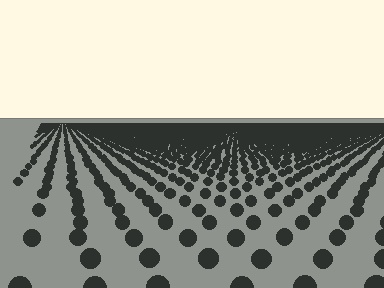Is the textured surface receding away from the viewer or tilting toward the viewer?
The surface is receding away from the viewer. Texture elements get smaller and denser toward the top.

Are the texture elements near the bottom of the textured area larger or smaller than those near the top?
Larger. Near the bottom, elements are closer to the viewer and appear at a bigger on-screen size.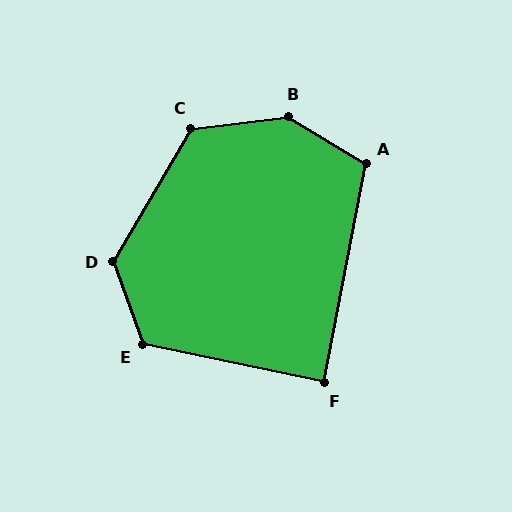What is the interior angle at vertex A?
Approximately 111 degrees (obtuse).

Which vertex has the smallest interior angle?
F, at approximately 89 degrees.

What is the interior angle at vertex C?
Approximately 127 degrees (obtuse).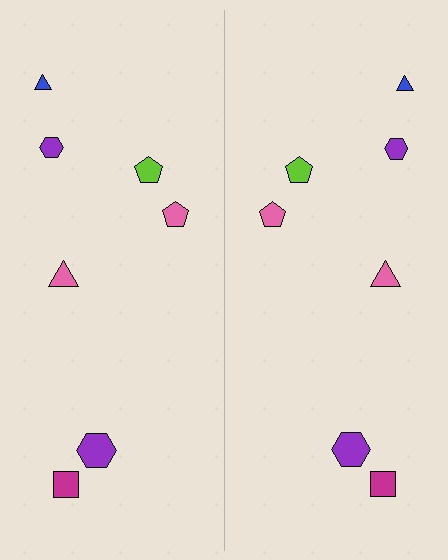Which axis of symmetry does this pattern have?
The pattern has a vertical axis of symmetry running through the center of the image.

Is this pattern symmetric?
Yes, this pattern has bilateral (reflection) symmetry.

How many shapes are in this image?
There are 14 shapes in this image.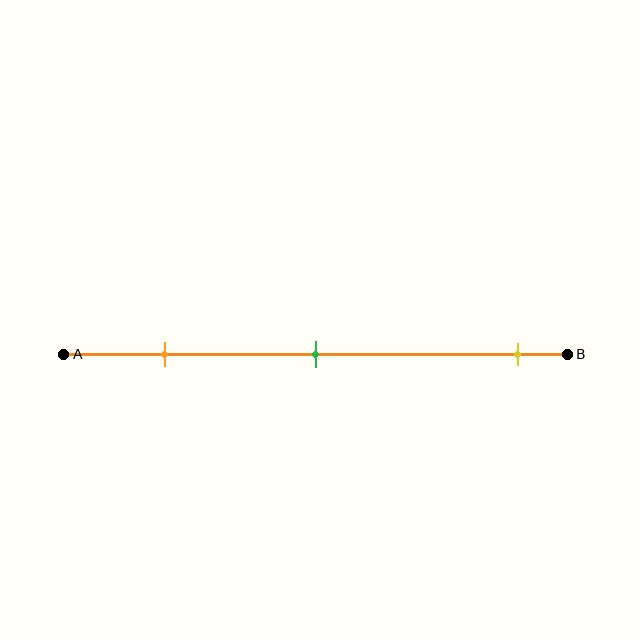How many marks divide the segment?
There are 3 marks dividing the segment.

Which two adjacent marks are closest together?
The orange and green marks are the closest adjacent pair.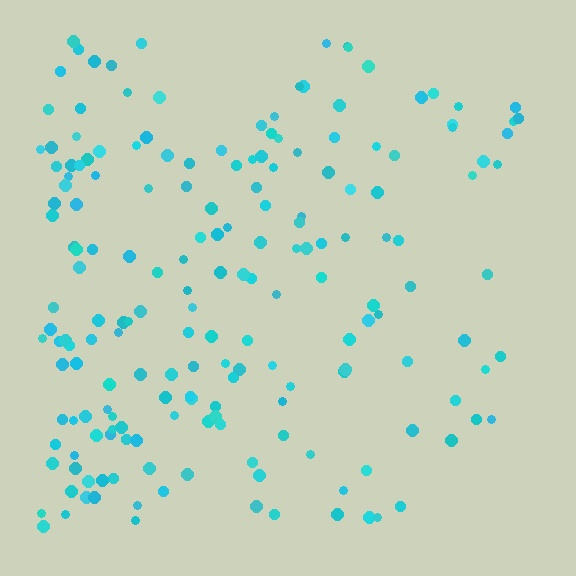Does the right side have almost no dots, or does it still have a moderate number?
Still a moderate number, just noticeably fewer than the left.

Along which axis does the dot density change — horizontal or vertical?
Horizontal.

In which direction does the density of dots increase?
From right to left, with the left side densest.